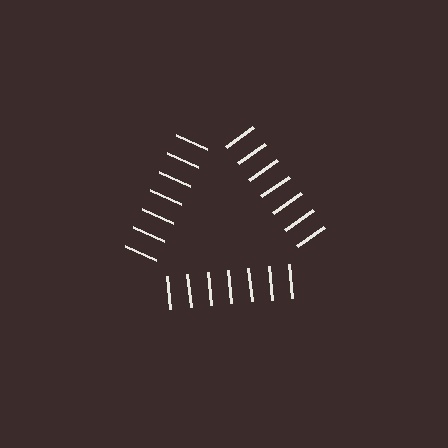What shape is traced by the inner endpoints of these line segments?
An illusory triangle — the line segments terminate on its edges but no continuous stroke is drawn.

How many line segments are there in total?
21 — 7 along each of the 3 edges.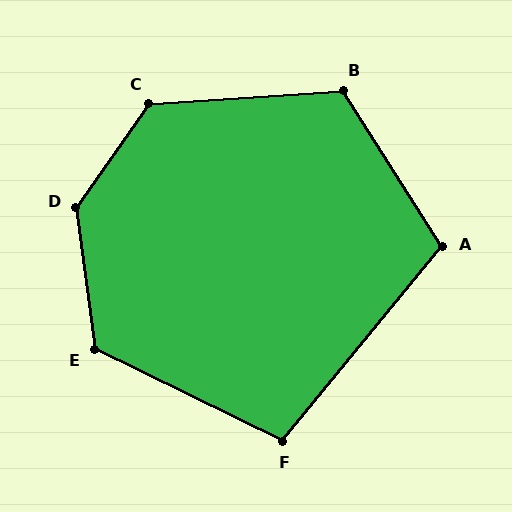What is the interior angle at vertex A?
Approximately 108 degrees (obtuse).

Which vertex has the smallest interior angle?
F, at approximately 104 degrees.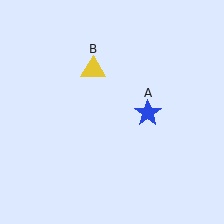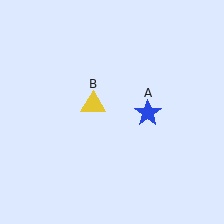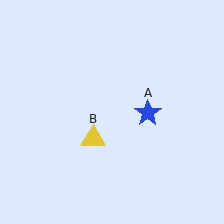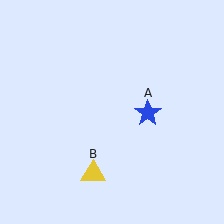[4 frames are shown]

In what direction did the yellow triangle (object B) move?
The yellow triangle (object B) moved down.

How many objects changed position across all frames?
1 object changed position: yellow triangle (object B).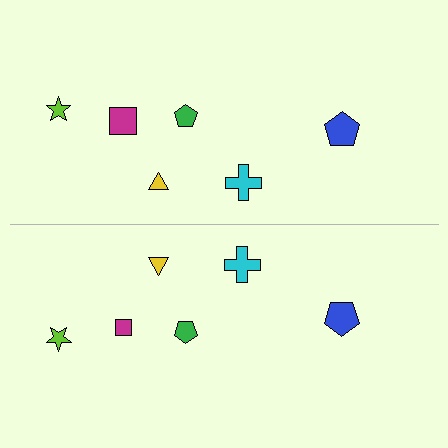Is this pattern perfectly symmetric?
No, the pattern is not perfectly symmetric. The magenta square on the bottom side has a different size than its mirror counterpart.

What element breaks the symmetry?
The magenta square on the bottom side has a different size than its mirror counterpart.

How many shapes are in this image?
There are 12 shapes in this image.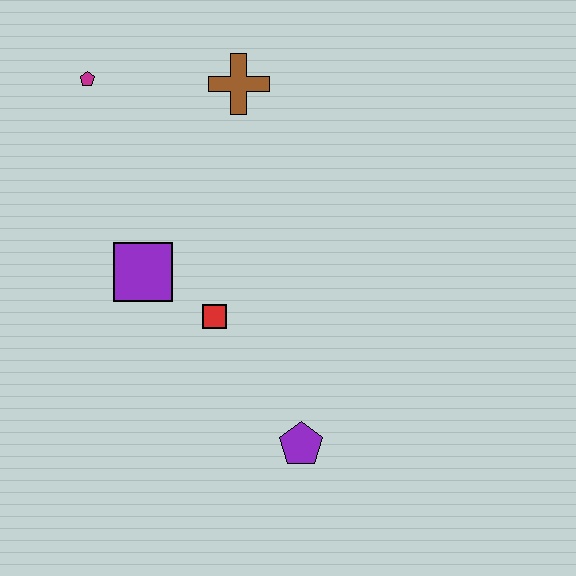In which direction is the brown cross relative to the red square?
The brown cross is above the red square.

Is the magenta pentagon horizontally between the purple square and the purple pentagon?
No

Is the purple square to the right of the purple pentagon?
No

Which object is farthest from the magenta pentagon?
The purple pentagon is farthest from the magenta pentagon.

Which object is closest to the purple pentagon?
The red square is closest to the purple pentagon.